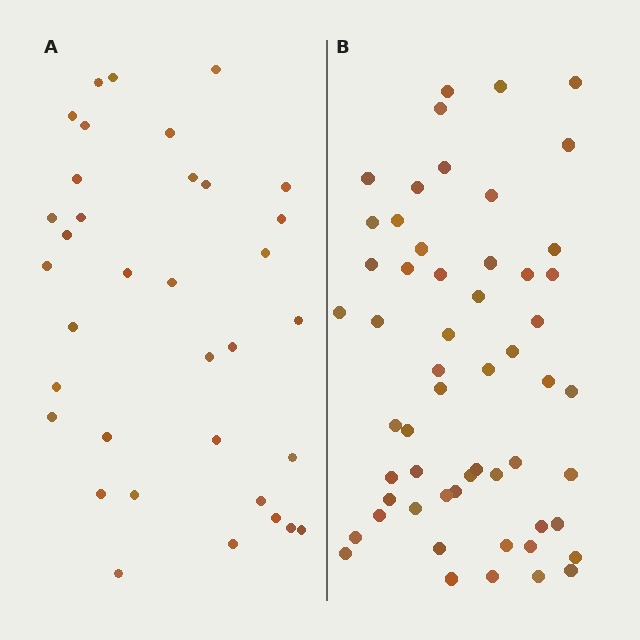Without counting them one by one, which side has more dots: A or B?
Region B (the right region) has more dots.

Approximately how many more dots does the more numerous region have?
Region B has approximately 20 more dots than region A.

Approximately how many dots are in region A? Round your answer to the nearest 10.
About 40 dots. (The exact count is 35, which rounds to 40.)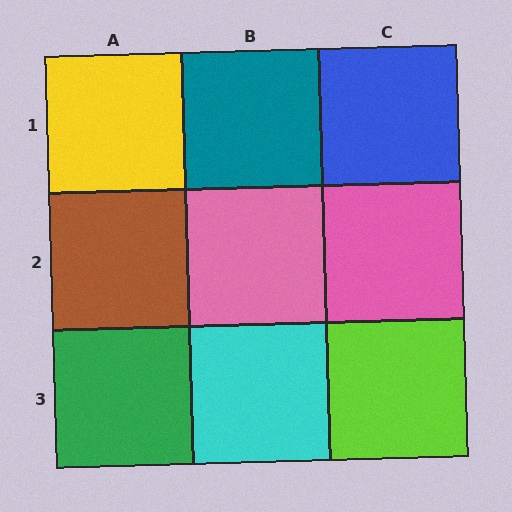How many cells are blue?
1 cell is blue.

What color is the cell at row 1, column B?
Teal.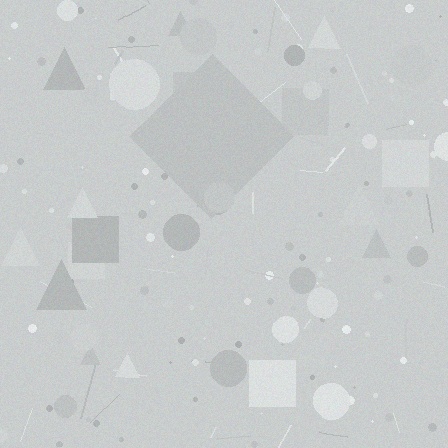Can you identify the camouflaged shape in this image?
The camouflaged shape is a diamond.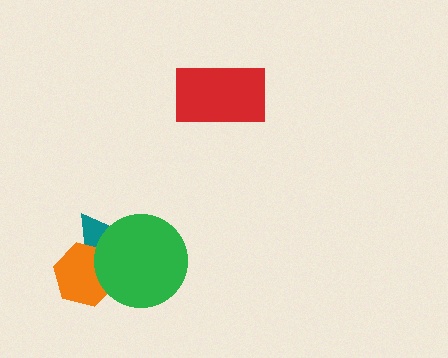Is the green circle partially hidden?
No, no other shape covers it.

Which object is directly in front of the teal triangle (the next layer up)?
The orange hexagon is directly in front of the teal triangle.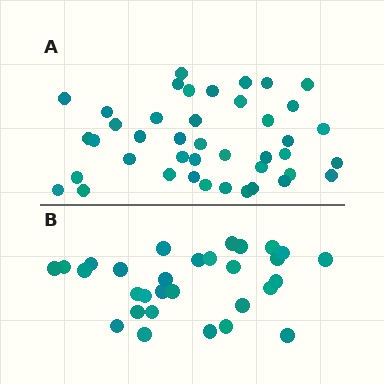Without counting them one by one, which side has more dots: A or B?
Region A (the top region) has more dots.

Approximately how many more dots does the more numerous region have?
Region A has roughly 12 or so more dots than region B.